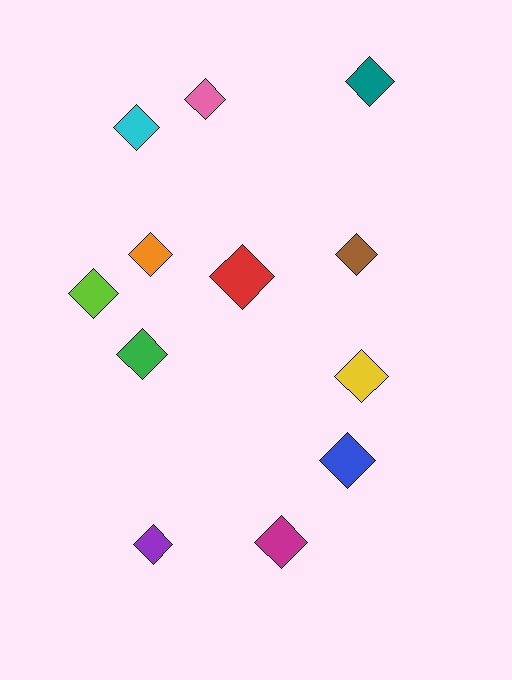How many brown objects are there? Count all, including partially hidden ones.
There is 1 brown object.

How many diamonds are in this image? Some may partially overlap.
There are 12 diamonds.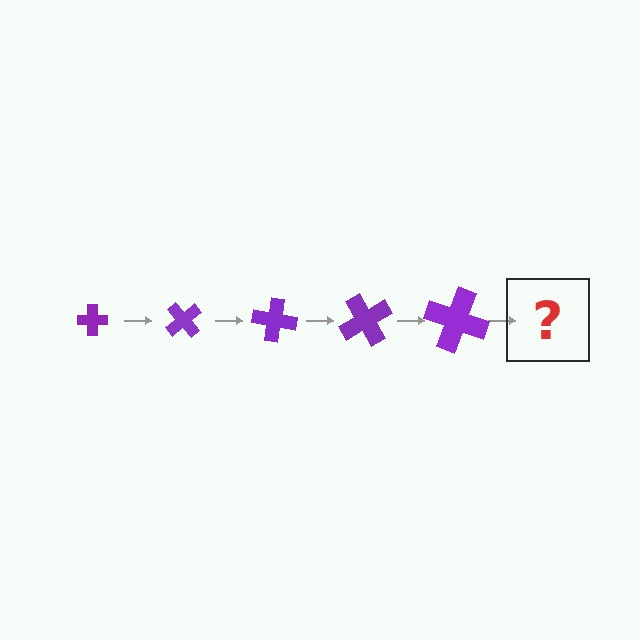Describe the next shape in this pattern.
It should be a cross, larger than the previous one and rotated 250 degrees from the start.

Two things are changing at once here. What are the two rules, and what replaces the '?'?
The two rules are that the cross grows larger each step and it rotates 50 degrees each step. The '?' should be a cross, larger than the previous one and rotated 250 degrees from the start.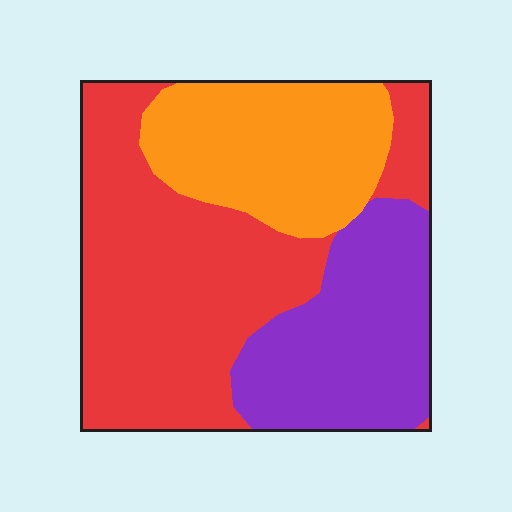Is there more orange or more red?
Red.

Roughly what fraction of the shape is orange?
Orange takes up about one quarter (1/4) of the shape.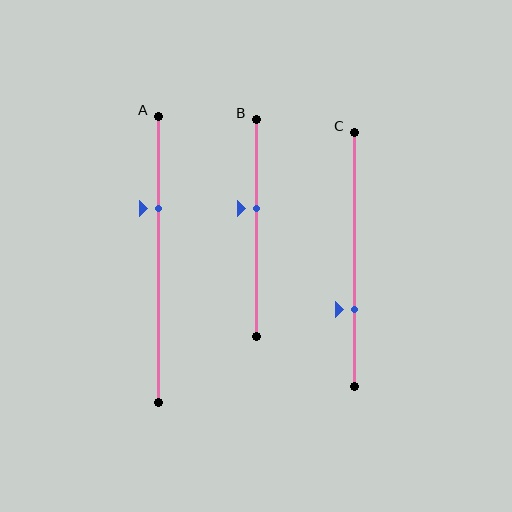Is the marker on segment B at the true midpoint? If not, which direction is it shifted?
No, the marker on segment B is shifted upward by about 9% of the segment length.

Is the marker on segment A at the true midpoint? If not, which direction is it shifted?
No, the marker on segment A is shifted upward by about 18% of the segment length.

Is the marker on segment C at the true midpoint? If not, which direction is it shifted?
No, the marker on segment C is shifted downward by about 20% of the segment length.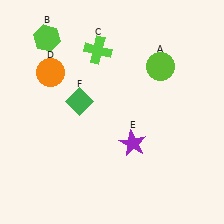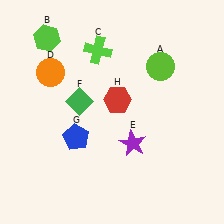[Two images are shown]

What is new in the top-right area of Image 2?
A red hexagon (H) was added in the top-right area of Image 2.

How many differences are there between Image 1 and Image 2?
There are 2 differences between the two images.